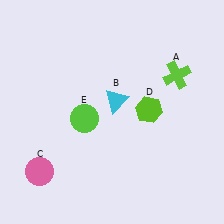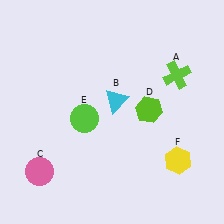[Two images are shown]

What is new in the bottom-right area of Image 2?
A yellow hexagon (F) was added in the bottom-right area of Image 2.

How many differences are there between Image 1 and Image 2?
There is 1 difference between the two images.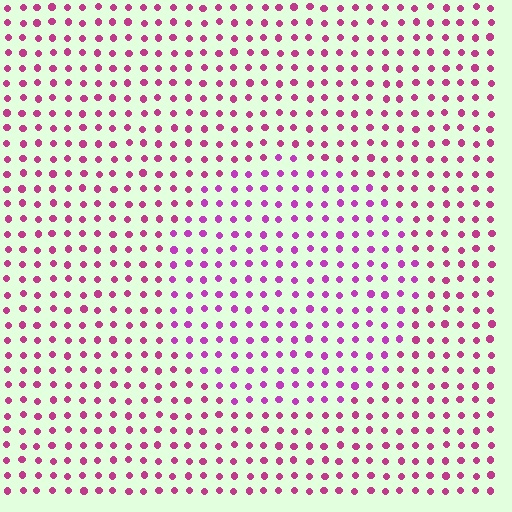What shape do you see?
I see a circle.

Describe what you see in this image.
The image is filled with small magenta elements in a uniform arrangement. A circle-shaped region is visible where the elements are tinted to a slightly different hue, forming a subtle color boundary.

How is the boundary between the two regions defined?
The boundary is defined purely by a slight shift in hue (about 23 degrees). Spacing, size, and orientation are identical on both sides.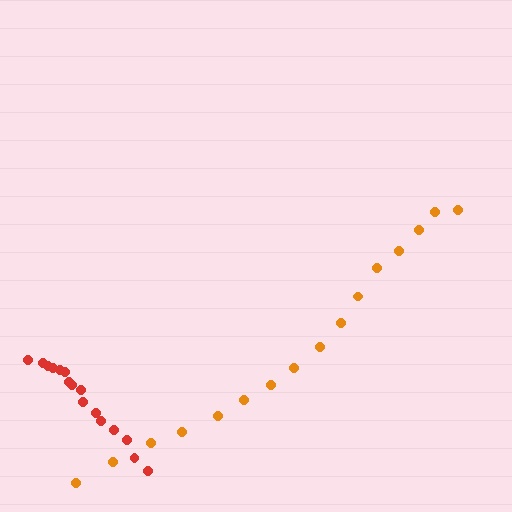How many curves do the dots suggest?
There are 2 distinct paths.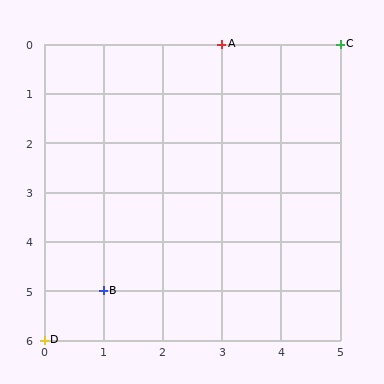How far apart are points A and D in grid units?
Points A and D are 3 columns and 6 rows apart (about 6.7 grid units diagonally).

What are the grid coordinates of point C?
Point C is at grid coordinates (5, 0).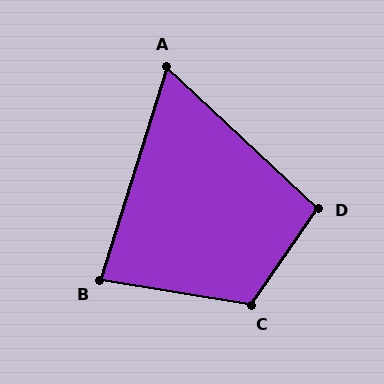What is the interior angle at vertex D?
Approximately 98 degrees (obtuse).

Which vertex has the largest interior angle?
C, at approximately 115 degrees.